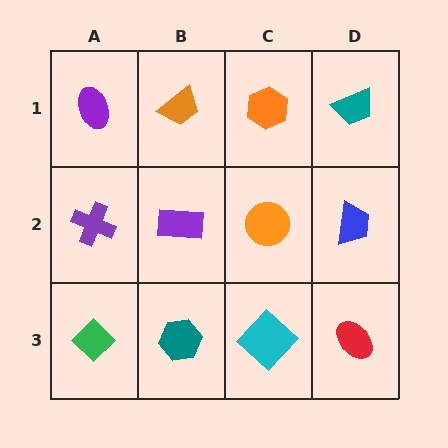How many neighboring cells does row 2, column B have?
4.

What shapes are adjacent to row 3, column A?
A purple cross (row 2, column A), a teal hexagon (row 3, column B).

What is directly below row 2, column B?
A teal hexagon.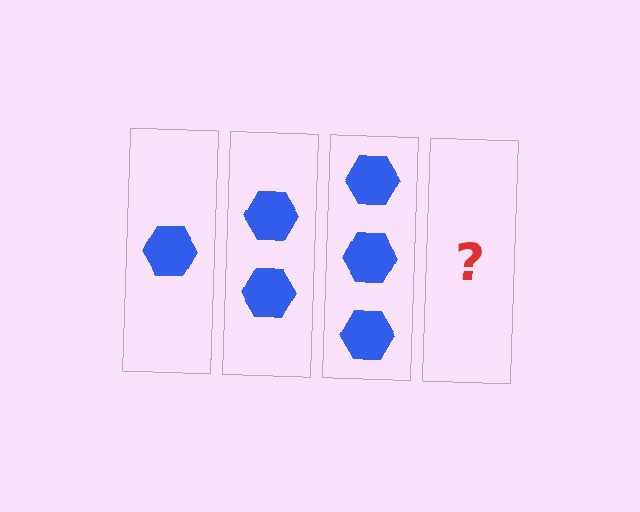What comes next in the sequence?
The next element should be 4 hexagons.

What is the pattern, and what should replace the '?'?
The pattern is that each step adds one more hexagon. The '?' should be 4 hexagons.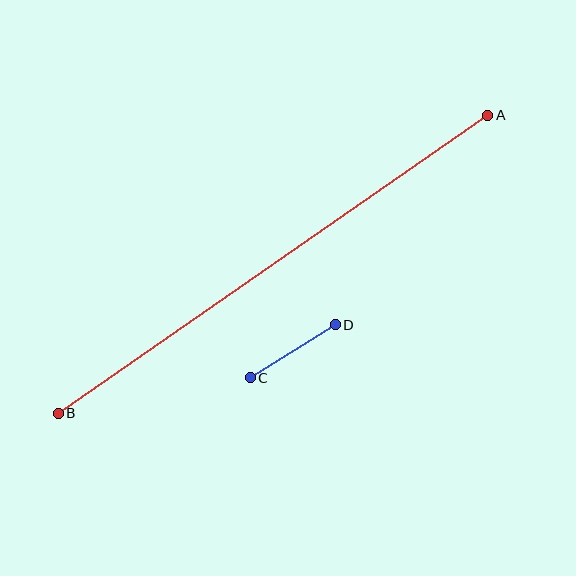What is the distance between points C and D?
The distance is approximately 100 pixels.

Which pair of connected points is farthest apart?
Points A and B are farthest apart.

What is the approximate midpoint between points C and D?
The midpoint is at approximately (293, 351) pixels.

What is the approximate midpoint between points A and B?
The midpoint is at approximately (273, 264) pixels.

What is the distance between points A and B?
The distance is approximately 523 pixels.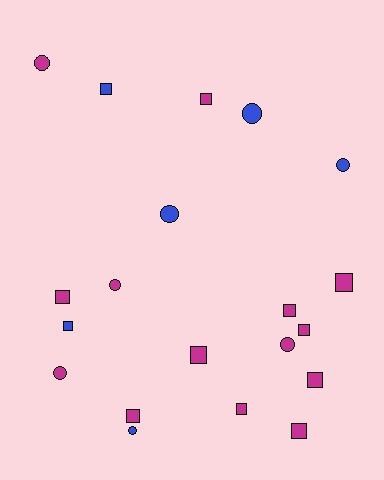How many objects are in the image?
There are 20 objects.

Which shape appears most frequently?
Square, with 12 objects.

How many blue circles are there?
There are 4 blue circles.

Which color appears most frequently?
Magenta, with 14 objects.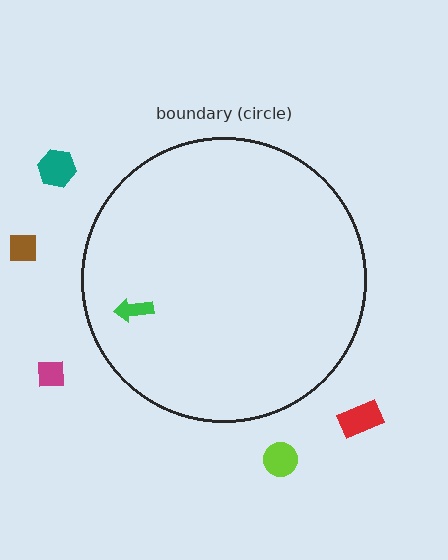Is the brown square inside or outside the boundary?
Outside.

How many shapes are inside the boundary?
1 inside, 5 outside.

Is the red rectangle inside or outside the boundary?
Outside.